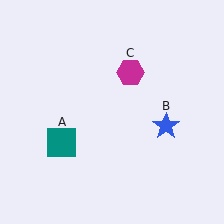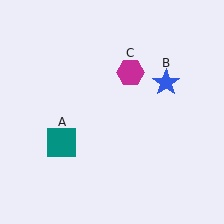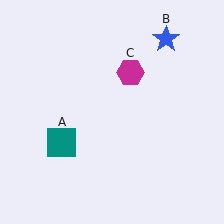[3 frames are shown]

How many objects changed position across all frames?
1 object changed position: blue star (object B).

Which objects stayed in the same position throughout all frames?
Teal square (object A) and magenta hexagon (object C) remained stationary.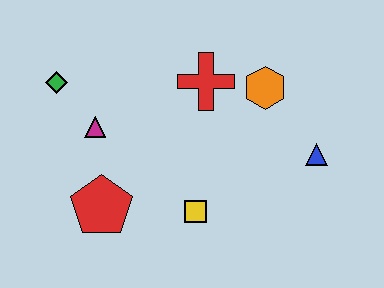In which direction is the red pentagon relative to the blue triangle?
The red pentagon is to the left of the blue triangle.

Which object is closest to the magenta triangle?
The green diamond is closest to the magenta triangle.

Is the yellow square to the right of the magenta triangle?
Yes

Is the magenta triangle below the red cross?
Yes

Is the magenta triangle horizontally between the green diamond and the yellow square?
Yes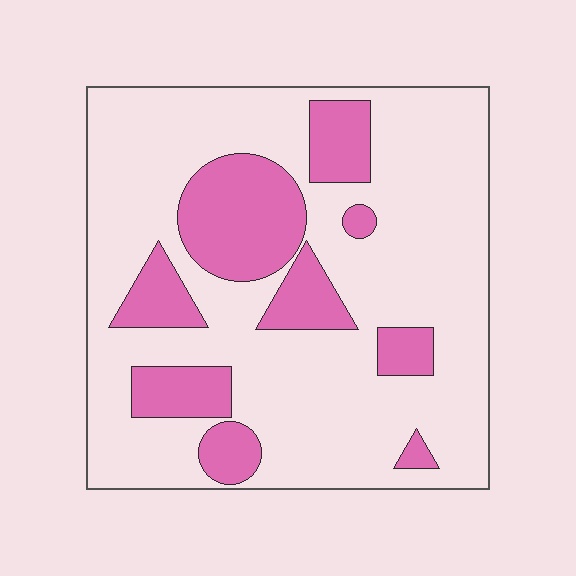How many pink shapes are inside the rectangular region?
9.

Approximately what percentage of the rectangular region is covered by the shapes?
Approximately 25%.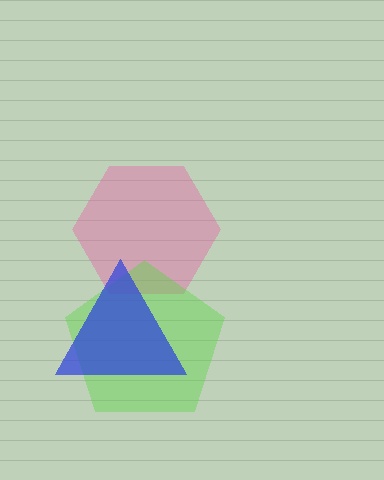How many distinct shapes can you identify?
There are 3 distinct shapes: a pink hexagon, a lime pentagon, a blue triangle.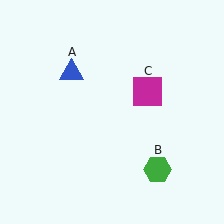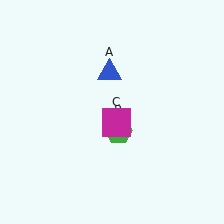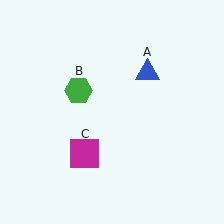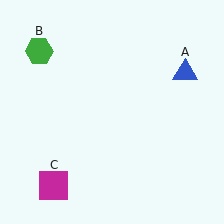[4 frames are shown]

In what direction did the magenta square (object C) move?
The magenta square (object C) moved down and to the left.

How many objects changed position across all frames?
3 objects changed position: blue triangle (object A), green hexagon (object B), magenta square (object C).